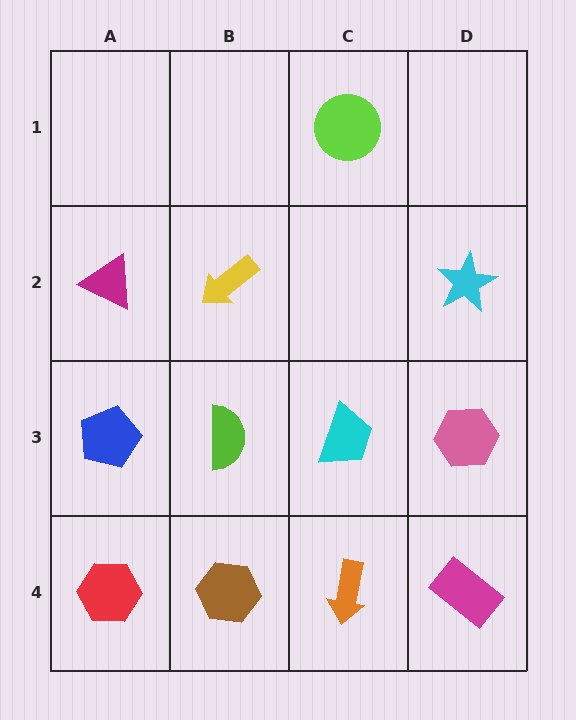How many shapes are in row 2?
3 shapes.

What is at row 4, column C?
An orange arrow.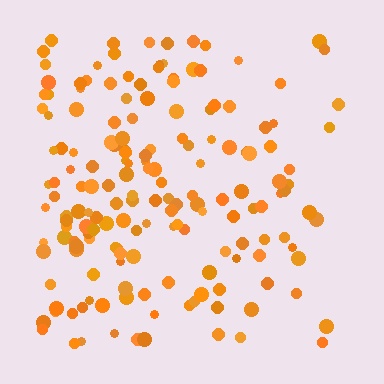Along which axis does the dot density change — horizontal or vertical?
Horizontal.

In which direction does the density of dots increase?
From right to left, with the left side densest.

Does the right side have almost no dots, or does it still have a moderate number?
Still a moderate number, just noticeably fewer than the left.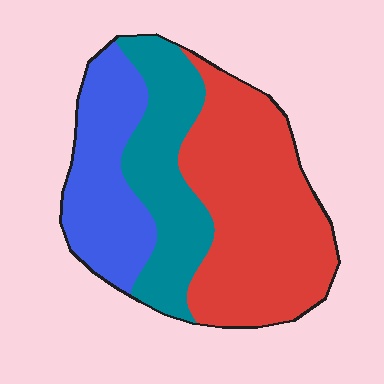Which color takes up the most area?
Red, at roughly 50%.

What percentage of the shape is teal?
Teal covers roughly 25% of the shape.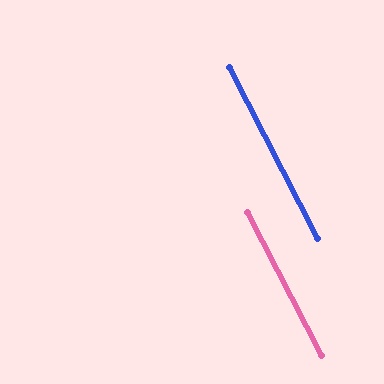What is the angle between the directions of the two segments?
Approximately 0 degrees.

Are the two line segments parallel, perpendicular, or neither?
Parallel — their directions differ by only 0.2°.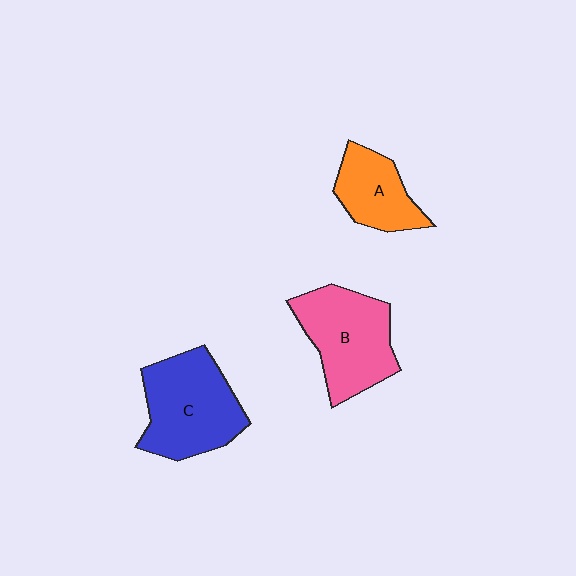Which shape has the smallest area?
Shape A (orange).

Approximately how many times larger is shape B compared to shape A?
Approximately 1.6 times.